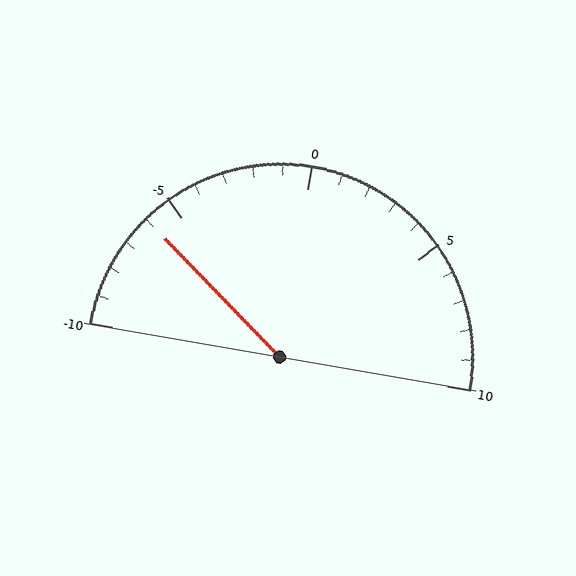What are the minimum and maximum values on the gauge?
The gauge ranges from -10 to 10.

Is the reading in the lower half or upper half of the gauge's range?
The reading is in the lower half of the range (-10 to 10).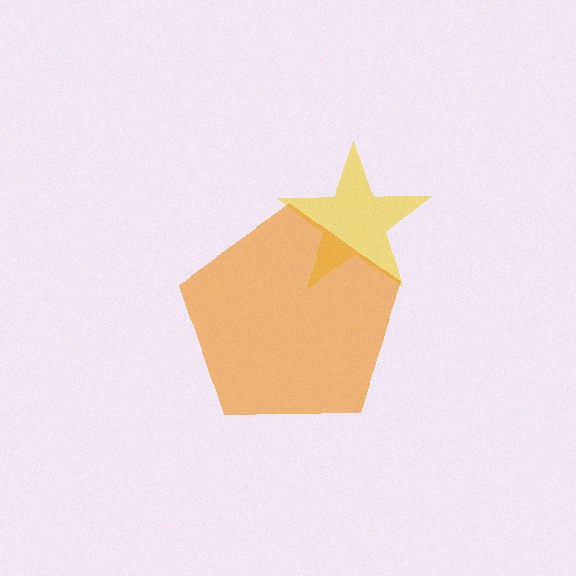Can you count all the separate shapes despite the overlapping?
Yes, there are 2 separate shapes.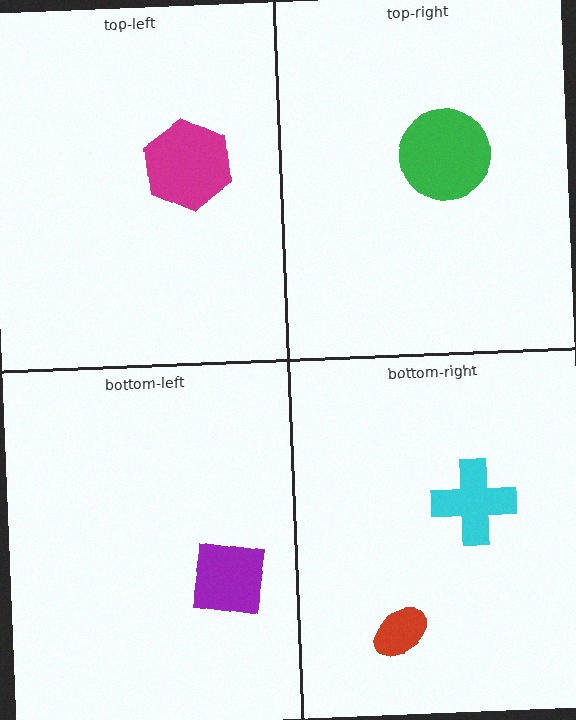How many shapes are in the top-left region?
1.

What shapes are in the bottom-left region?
The purple square.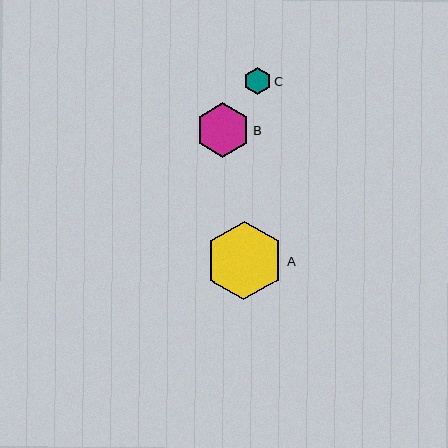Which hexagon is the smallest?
Hexagon C is the smallest with a size of approximately 27 pixels.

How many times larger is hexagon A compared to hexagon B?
Hexagon A is approximately 1.4 times the size of hexagon B.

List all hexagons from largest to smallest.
From largest to smallest: A, B, C.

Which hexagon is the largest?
Hexagon A is the largest with a size of approximately 78 pixels.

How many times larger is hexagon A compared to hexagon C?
Hexagon A is approximately 2.9 times the size of hexagon C.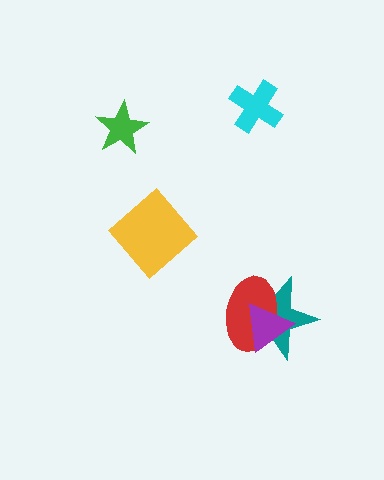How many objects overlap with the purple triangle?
2 objects overlap with the purple triangle.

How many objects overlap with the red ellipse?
2 objects overlap with the red ellipse.